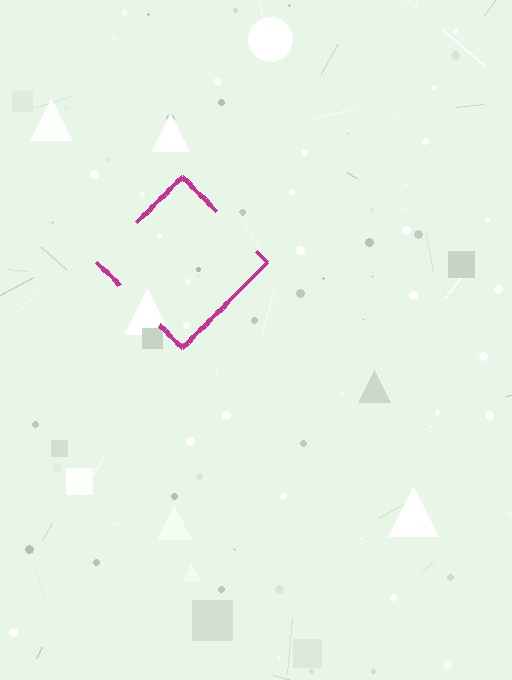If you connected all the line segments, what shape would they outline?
They would outline a diamond.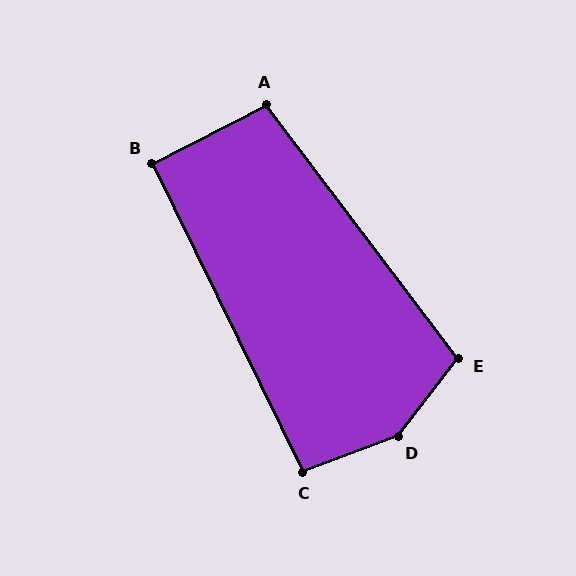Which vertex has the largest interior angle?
D, at approximately 148 degrees.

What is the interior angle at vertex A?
Approximately 100 degrees (obtuse).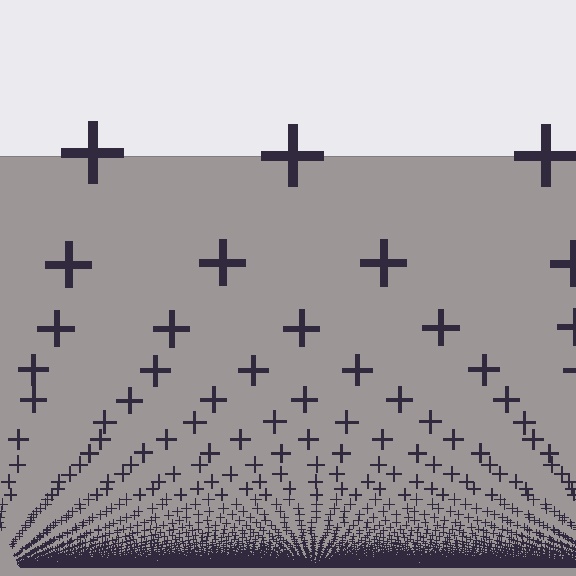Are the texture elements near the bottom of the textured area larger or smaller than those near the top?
Smaller. The gradient is inverted — elements near the bottom are smaller and denser.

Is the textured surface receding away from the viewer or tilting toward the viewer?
The surface appears to tilt toward the viewer. Texture elements get larger and sparser toward the top.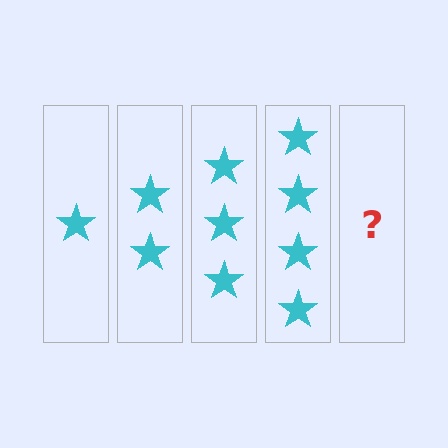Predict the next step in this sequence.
The next step is 5 stars.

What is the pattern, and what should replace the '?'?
The pattern is that each step adds one more star. The '?' should be 5 stars.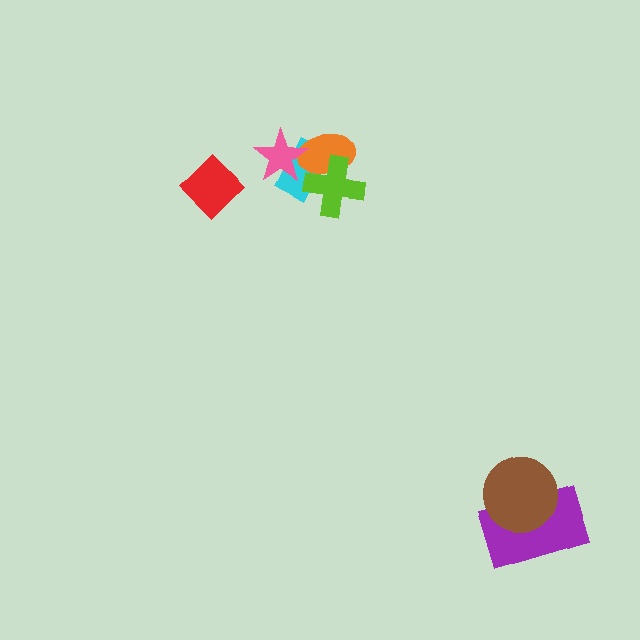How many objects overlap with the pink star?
2 objects overlap with the pink star.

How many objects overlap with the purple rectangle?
1 object overlaps with the purple rectangle.